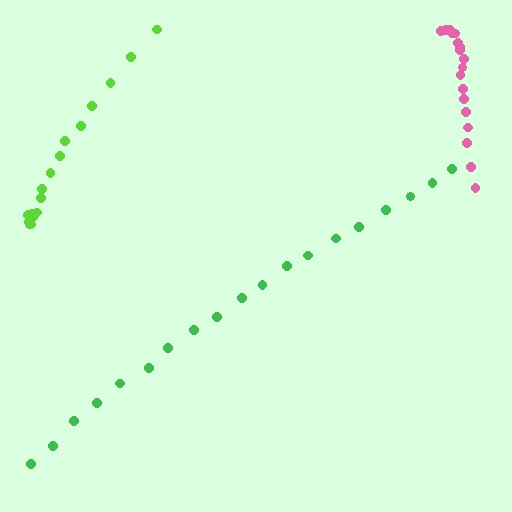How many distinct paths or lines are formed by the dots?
There are 3 distinct paths.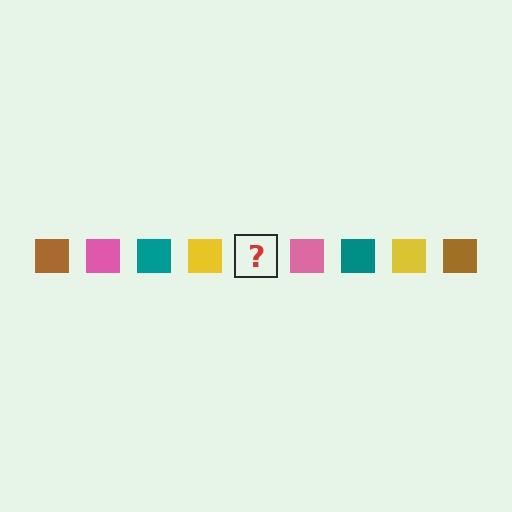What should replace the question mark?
The question mark should be replaced with a brown square.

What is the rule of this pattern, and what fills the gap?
The rule is that the pattern cycles through brown, pink, teal, yellow squares. The gap should be filled with a brown square.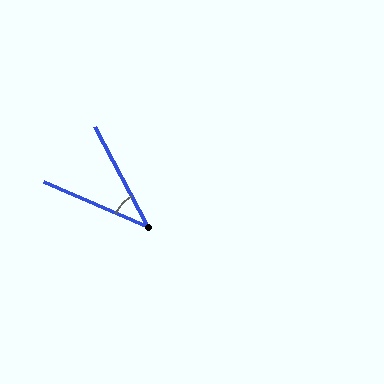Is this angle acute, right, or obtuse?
It is acute.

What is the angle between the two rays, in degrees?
Approximately 38 degrees.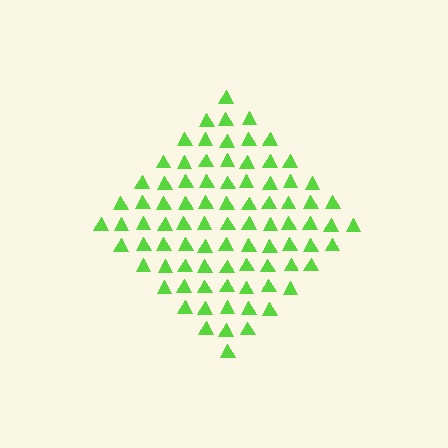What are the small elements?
The small elements are triangles.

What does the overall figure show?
The overall figure shows a diamond.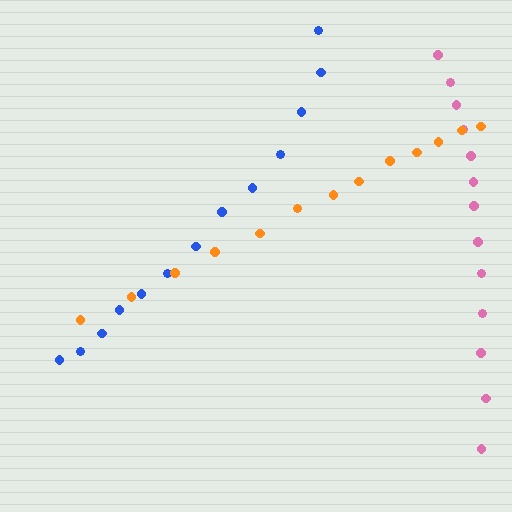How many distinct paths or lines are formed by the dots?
There are 3 distinct paths.